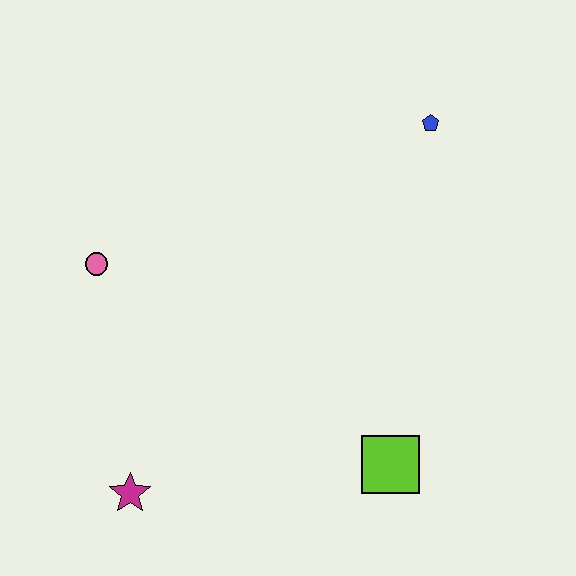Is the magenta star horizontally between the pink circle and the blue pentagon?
Yes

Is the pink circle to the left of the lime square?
Yes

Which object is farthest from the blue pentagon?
The magenta star is farthest from the blue pentagon.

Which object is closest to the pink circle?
The magenta star is closest to the pink circle.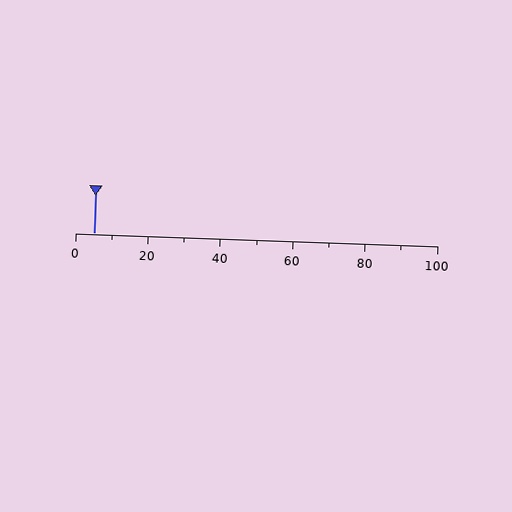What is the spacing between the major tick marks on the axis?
The major ticks are spaced 20 apart.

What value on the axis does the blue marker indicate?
The marker indicates approximately 5.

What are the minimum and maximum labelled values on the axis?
The axis runs from 0 to 100.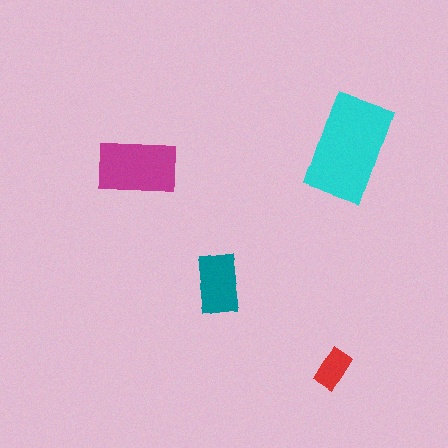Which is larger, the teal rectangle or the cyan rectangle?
The cyan one.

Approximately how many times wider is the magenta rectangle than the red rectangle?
About 2 times wider.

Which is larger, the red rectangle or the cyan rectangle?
The cyan one.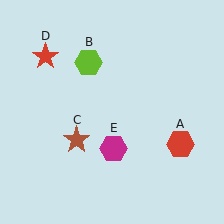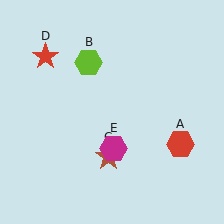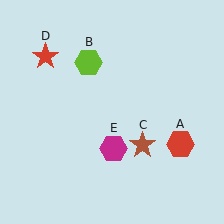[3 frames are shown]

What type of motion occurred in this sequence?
The brown star (object C) rotated counterclockwise around the center of the scene.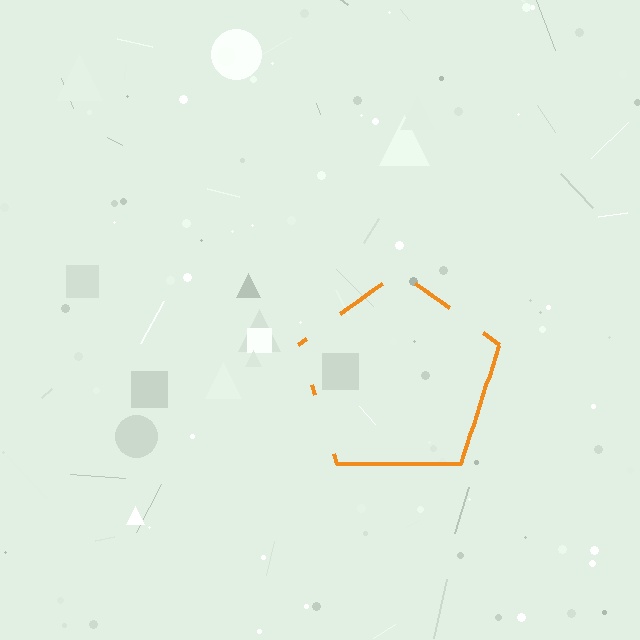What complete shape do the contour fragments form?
The contour fragments form a pentagon.